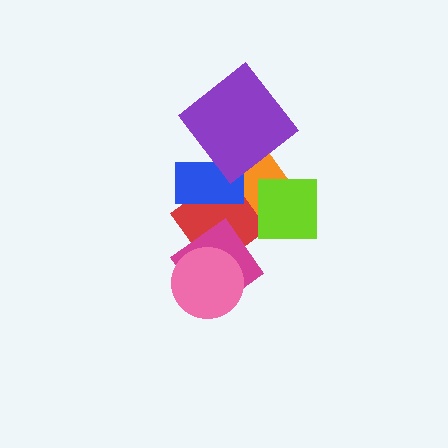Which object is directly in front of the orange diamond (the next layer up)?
The red diamond is directly in front of the orange diamond.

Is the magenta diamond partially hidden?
Yes, it is partially covered by another shape.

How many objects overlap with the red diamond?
5 objects overlap with the red diamond.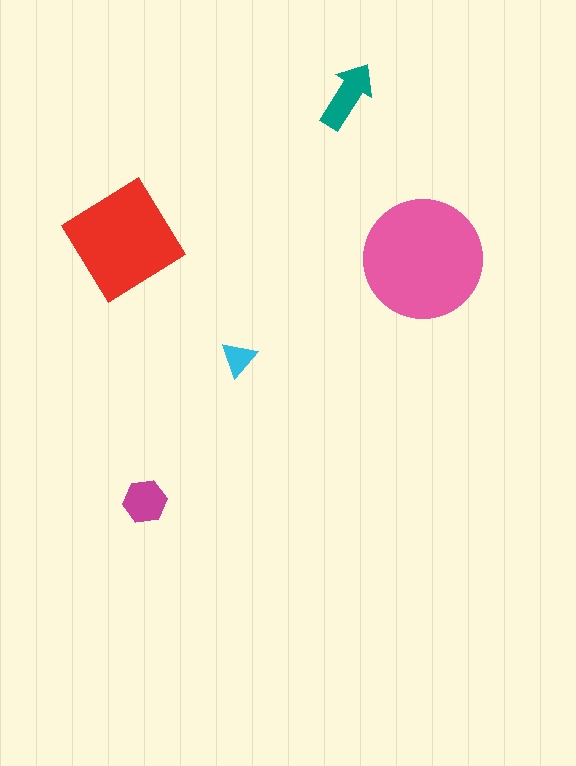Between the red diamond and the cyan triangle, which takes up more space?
The red diamond.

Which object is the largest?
The pink circle.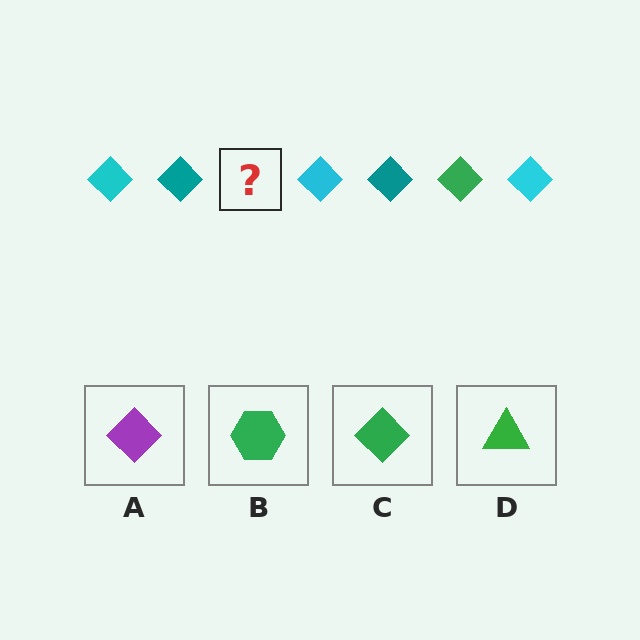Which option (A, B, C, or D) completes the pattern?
C.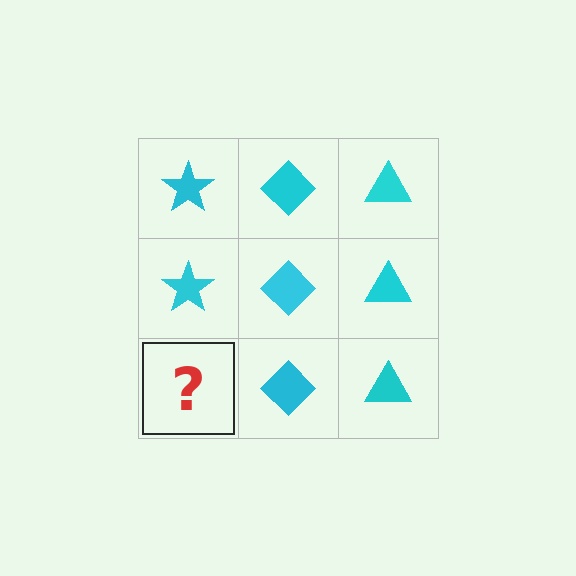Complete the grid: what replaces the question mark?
The question mark should be replaced with a cyan star.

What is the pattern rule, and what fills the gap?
The rule is that each column has a consistent shape. The gap should be filled with a cyan star.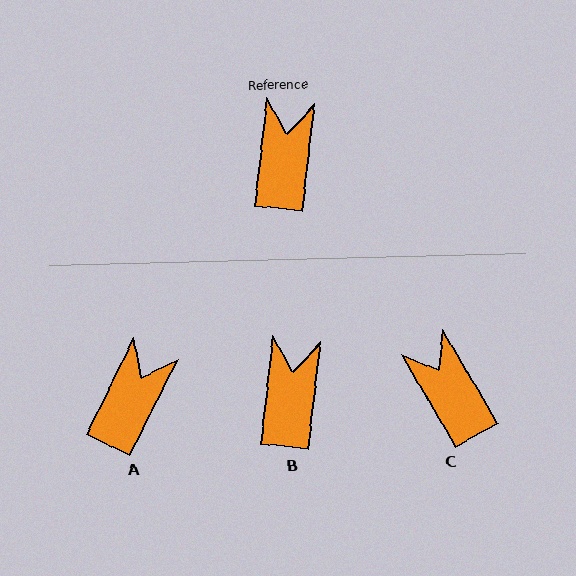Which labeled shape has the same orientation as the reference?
B.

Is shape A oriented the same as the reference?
No, it is off by about 20 degrees.